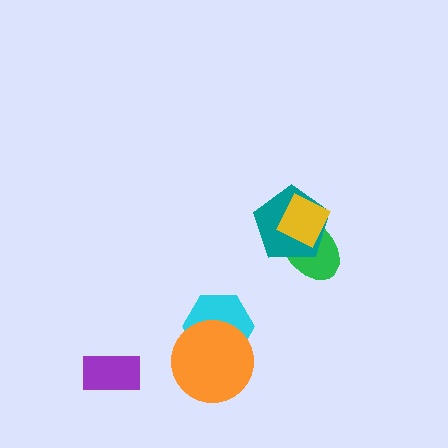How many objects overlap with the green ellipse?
2 objects overlap with the green ellipse.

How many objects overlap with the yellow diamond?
2 objects overlap with the yellow diamond.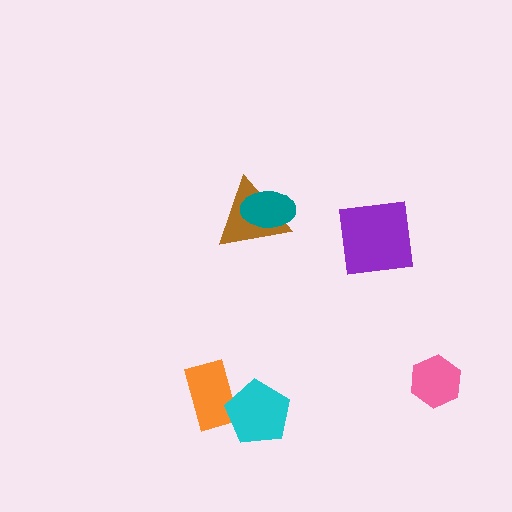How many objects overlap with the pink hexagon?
0 objects overlap with the pink hexagon.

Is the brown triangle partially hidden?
Yes, it is partially covered by another shape.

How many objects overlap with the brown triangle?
1 object overlaps with the brown triangle.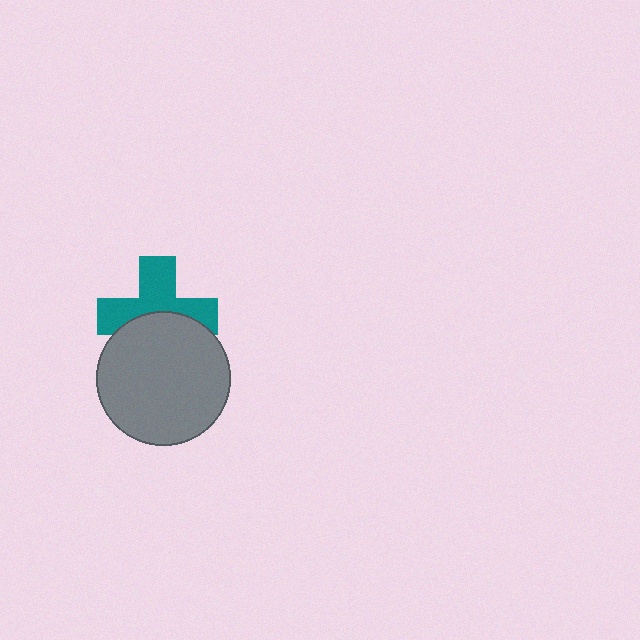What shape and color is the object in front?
The object in front is a gray circle.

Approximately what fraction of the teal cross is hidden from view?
Roughly 43% of the teal cross is hidden behind the gray circle.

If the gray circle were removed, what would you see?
You would see the complete teal cross.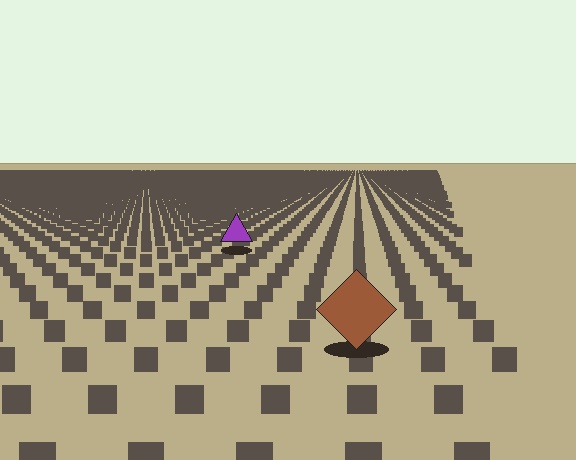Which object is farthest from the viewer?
The purple triangle is farthest from the viewer. It appears smaller and the ground texture around it is denser.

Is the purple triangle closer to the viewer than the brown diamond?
No. The brown diamond is closer — you can tell from the texture gradient: the ground texture is coarser near it.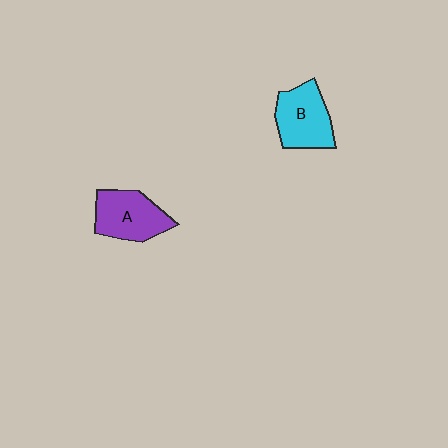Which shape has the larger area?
Shape A (purple).